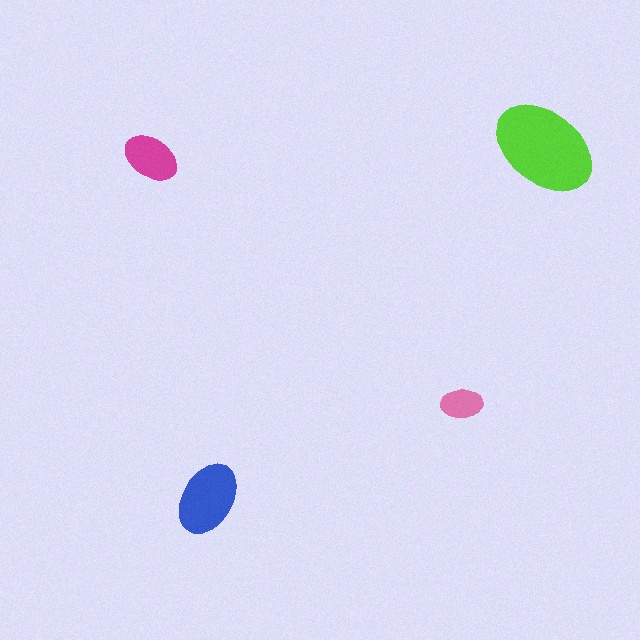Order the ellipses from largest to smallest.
the lime one, the blue one, the magenta one, the pink one.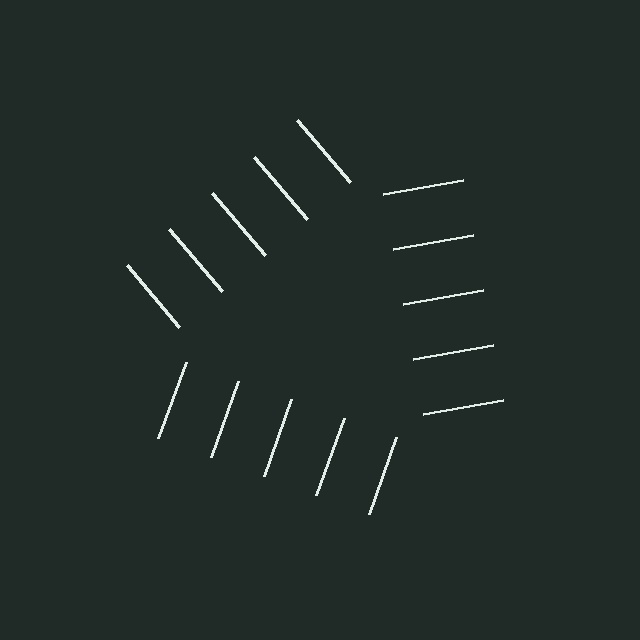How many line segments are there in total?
15 — 5 along each of the 3 edges.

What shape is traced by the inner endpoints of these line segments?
An illusory triangle — the line segments terminate on its edges but no continuous stroke is drawn.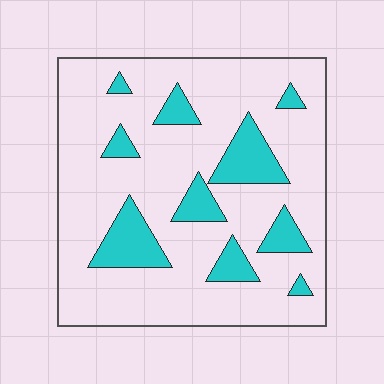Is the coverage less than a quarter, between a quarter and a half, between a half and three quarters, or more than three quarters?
Less than a quarter.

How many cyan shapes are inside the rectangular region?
10.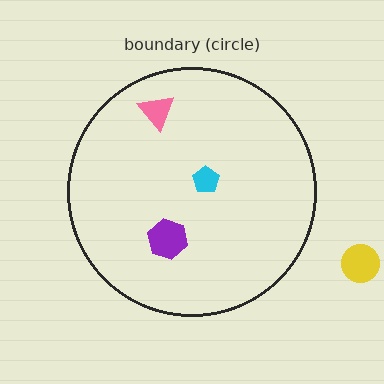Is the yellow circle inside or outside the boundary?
Outside.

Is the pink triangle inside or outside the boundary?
Inside.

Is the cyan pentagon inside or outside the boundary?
Inside.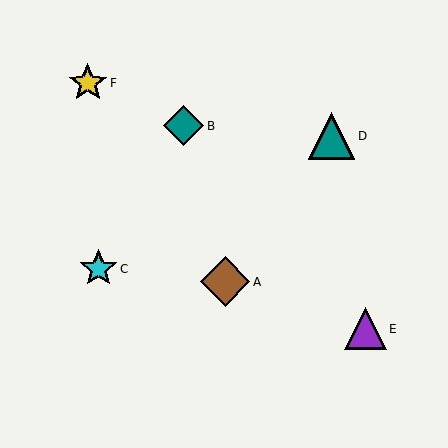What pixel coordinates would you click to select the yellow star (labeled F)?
Click at (88, 83) to select the yellow star F.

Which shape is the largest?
The brown diamond (labeled A) is the largest.